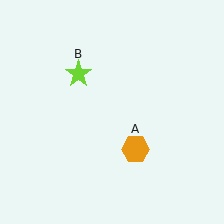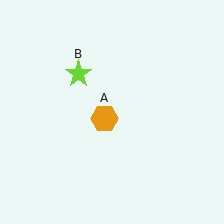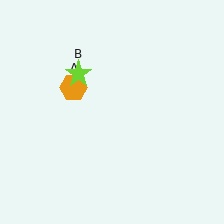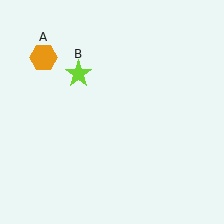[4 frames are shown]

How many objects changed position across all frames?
1 object changed position: orange hexagon (object A).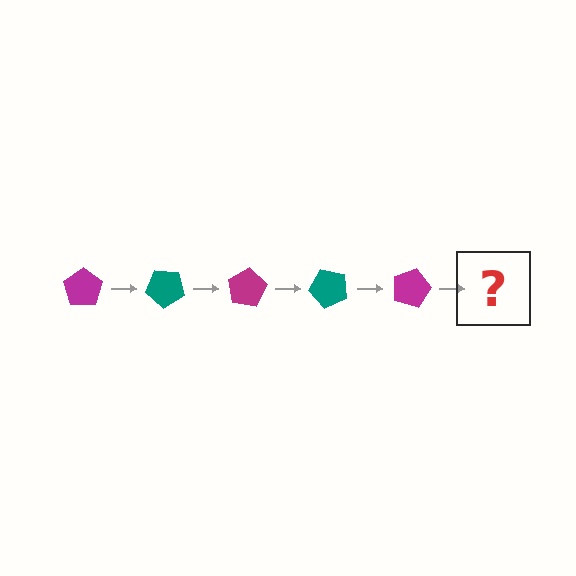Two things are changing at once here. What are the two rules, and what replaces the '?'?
The two rules are that it rotates 40 degrees each step and the color cycles through magenta and teal. The '?' should be a teal pentagon, rotated 200 degrees from the start.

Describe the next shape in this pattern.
It should be a teal pentagon, rotated 200 degrees from the start.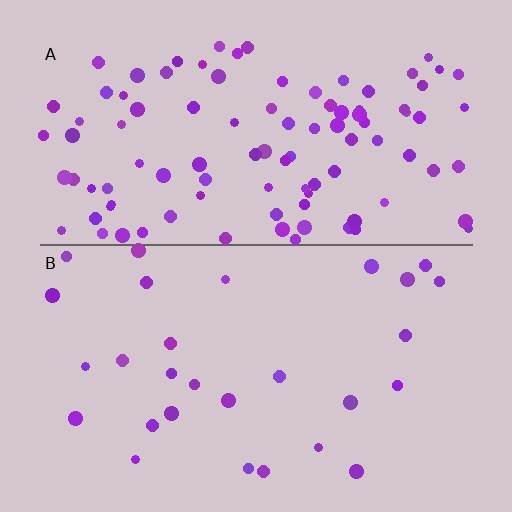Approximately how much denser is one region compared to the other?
Approximately 3.5× — region A over region B.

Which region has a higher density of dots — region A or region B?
A (the top).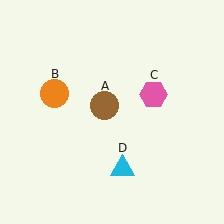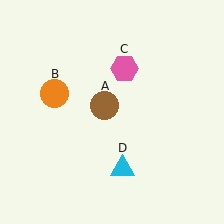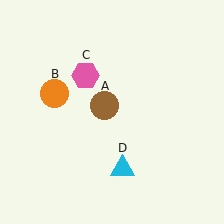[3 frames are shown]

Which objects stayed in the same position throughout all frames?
Brown circle (object A) and orange circle (object B) and cyan triangle (object D) remained stationary.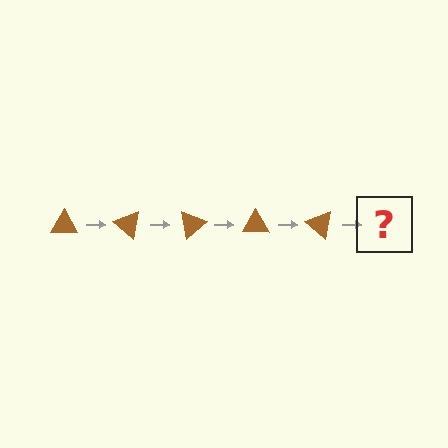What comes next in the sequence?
The next element should be a brown triangle rotated 200 degrees.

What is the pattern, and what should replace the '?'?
The pattern is that the triangle rotates 40 degrees each step. The '?' should be a brown triangle rotated 200 degrees.